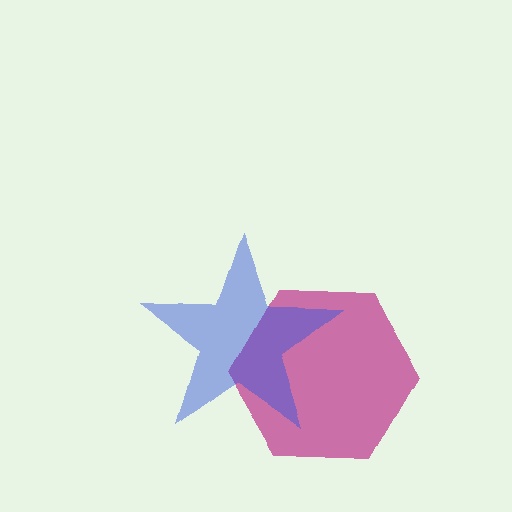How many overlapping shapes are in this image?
There are 2 overlapping shapes in the image.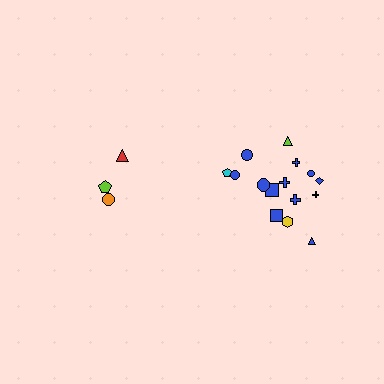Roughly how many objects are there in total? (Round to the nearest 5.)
Roughly 20 objects in total.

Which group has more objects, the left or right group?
The right group.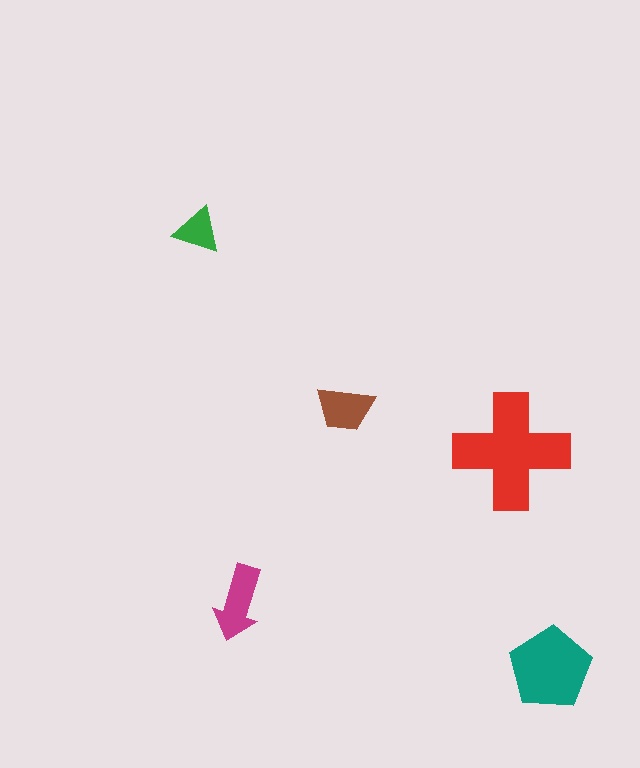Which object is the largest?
The red cross.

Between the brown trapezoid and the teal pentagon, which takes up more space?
The teal pentagon.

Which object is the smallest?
The green triangle.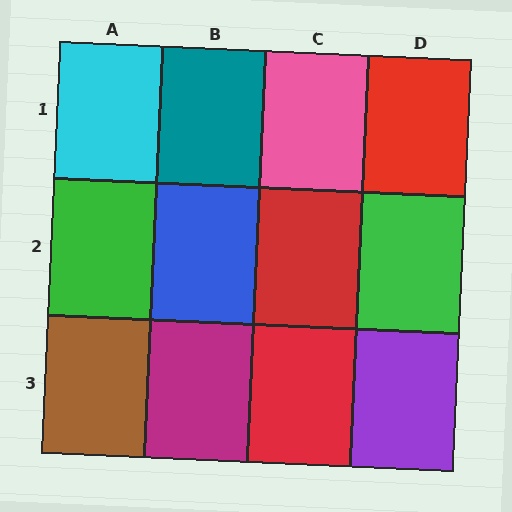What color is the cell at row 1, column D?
Red.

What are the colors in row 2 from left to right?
Green, blue, red, green.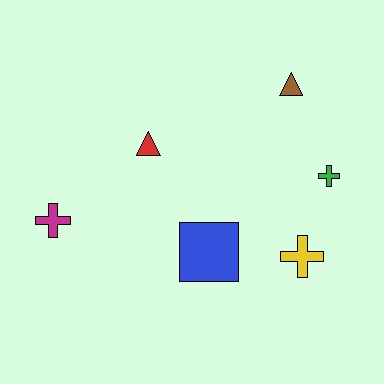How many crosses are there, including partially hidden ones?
There are 3 crosses.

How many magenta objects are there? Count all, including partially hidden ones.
There is 1 magenta object.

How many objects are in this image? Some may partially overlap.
There are 6 objects.